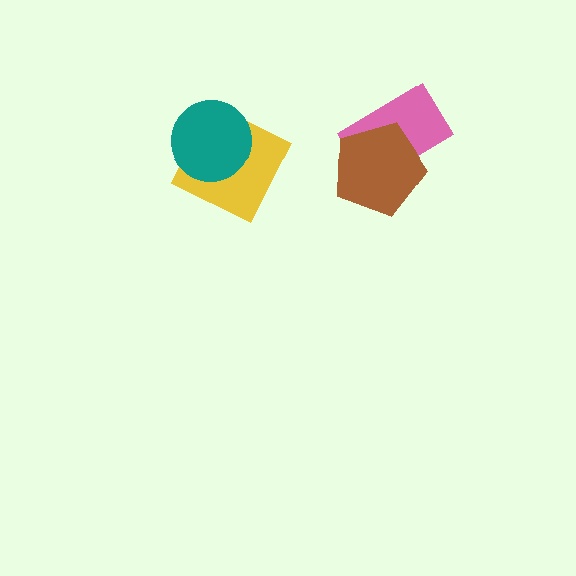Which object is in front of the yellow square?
The teal circle is in front of the yellow square.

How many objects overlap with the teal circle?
1 object overlaps with the teal circle.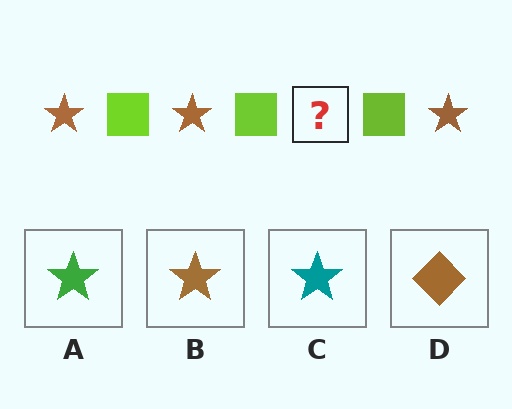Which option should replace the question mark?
Option B.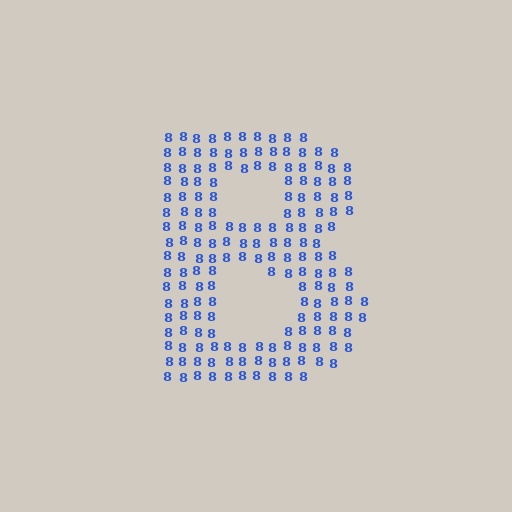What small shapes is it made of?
It is made of small digit 8's.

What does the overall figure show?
The overall figure shows the letter B.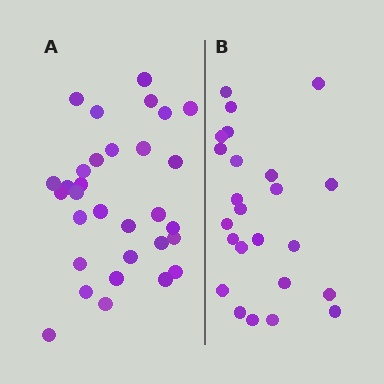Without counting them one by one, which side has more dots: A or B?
Region A (the left region) has more dots.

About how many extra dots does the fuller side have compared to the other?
Region A has roughly 8 or so more dots than region B.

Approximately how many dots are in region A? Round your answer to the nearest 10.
About 30 dots. (The exact count is 31, which rounds to 30.)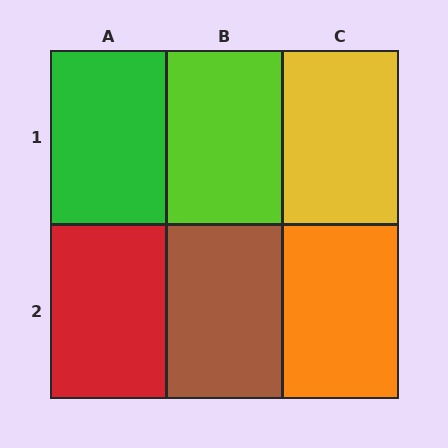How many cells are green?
1 cell is green.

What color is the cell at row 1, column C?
Yellow.